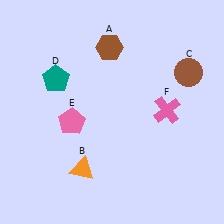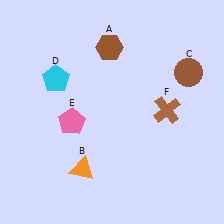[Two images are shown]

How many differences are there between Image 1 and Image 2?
There are 2 differences between the two images.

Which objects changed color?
D changed from teal to cyan. F changed from pink to brown.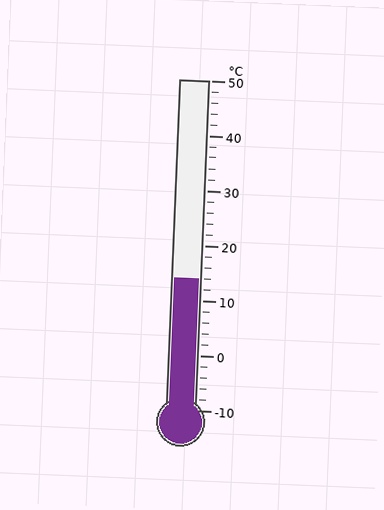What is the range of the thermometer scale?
The thermometer scale ranges from -10°C to 50°C.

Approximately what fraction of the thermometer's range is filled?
The thermometer is filled to approximately 40% of its range.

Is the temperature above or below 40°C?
The temperature is below 40°C.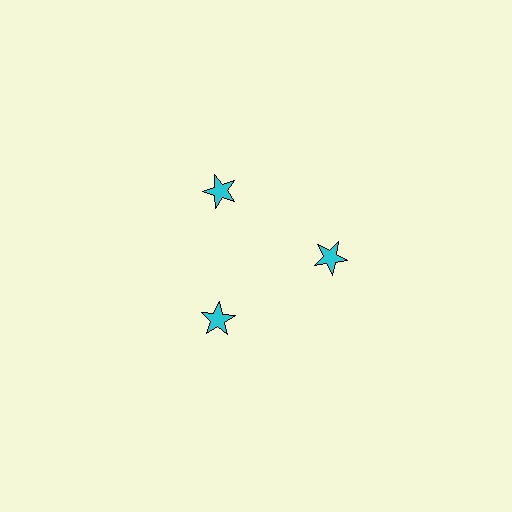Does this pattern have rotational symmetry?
Yes, this pattern has 3-fold rotational symmetry. It looks the same after rotating 120 degrees around the center.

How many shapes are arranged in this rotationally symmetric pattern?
There are 3 shapes, arranged in 3 groups of 1.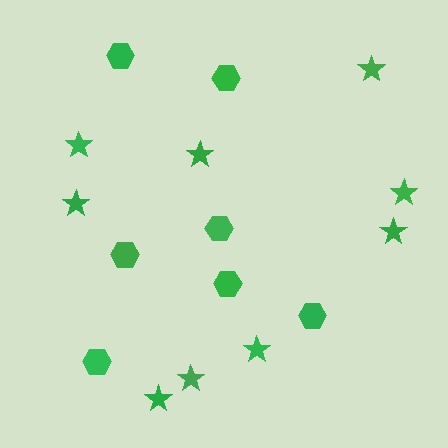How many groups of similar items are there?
There are 2 groups: one group of stars (9) and one group of hexagons (7).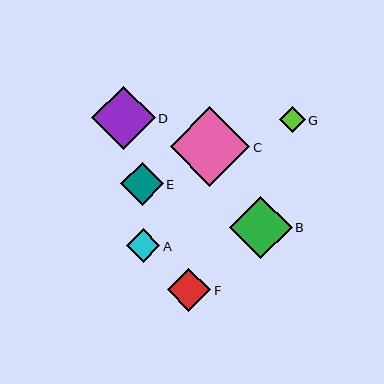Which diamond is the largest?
Diamond C is the largest with a size of approximately 80 pixels.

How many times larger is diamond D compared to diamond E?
Diamond D is approximately 1.5 times the size of diamond E.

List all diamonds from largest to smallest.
From largest to smallest: C, D, B, F, E, A, G.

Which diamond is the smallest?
Diamond G is the smallest with a size of approximately 26 pixels.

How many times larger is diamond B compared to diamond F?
Diamond B is approximately 1.4 times the size of diamond F.